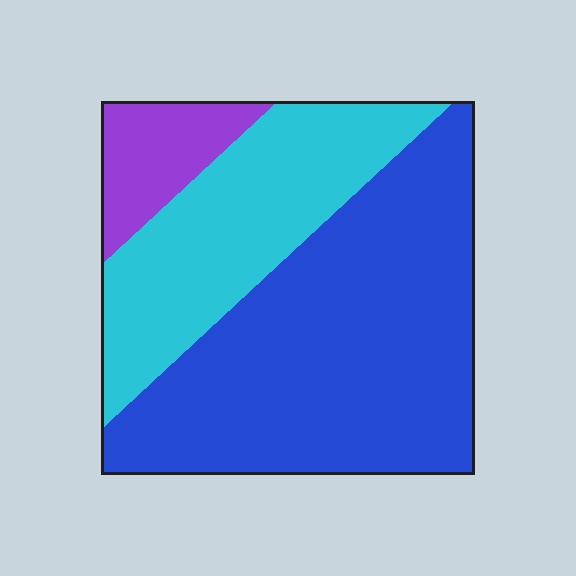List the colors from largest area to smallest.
From largest to smallest: blue, cyan, purple.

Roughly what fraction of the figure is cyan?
Cyan takes up about one third (1/3) of the figure.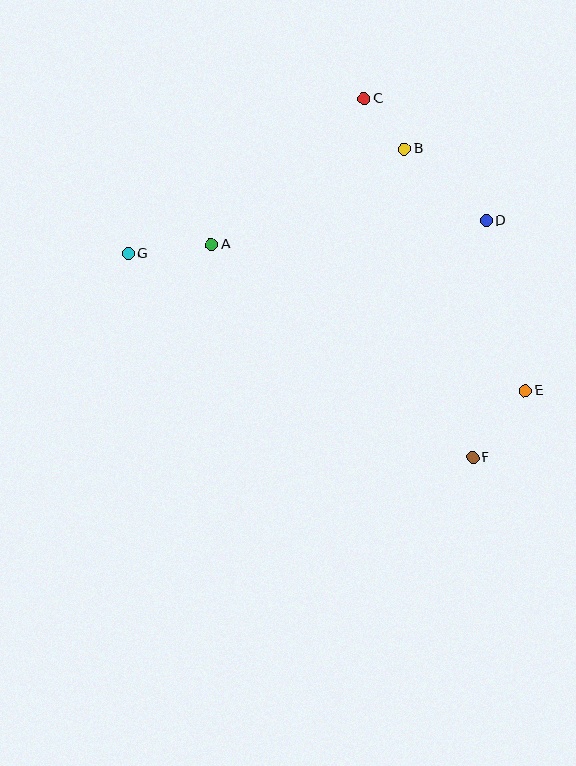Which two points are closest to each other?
Points B and C are closest to each other.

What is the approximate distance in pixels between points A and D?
The distance between A and D is approximately 276 pixels.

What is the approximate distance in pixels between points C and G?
The distance between C and G is approximately 282 pixels.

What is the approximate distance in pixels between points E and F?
The distance between E and F is approximately 85 pixels.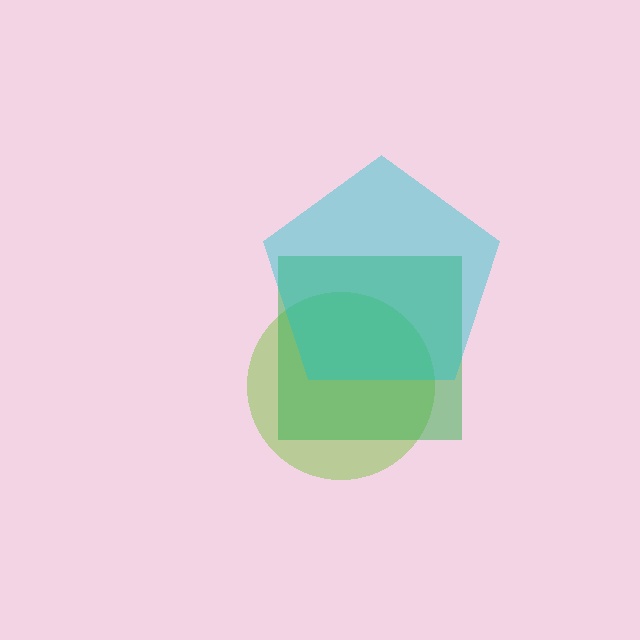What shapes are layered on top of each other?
The layered shapes are: a lime circle, a green square, a cyan pentagon.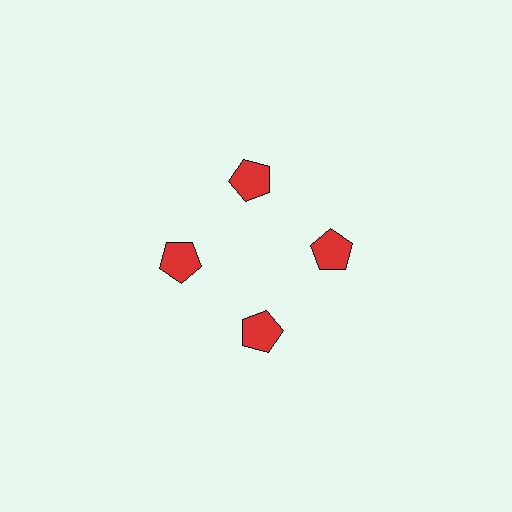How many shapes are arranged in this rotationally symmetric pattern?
There are 4 shapes, arranged in 4 groups of 1.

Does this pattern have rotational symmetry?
Yes, this pattern has 4-fold rotational symmetry. It looks the same after rotating 90 degrees around the center.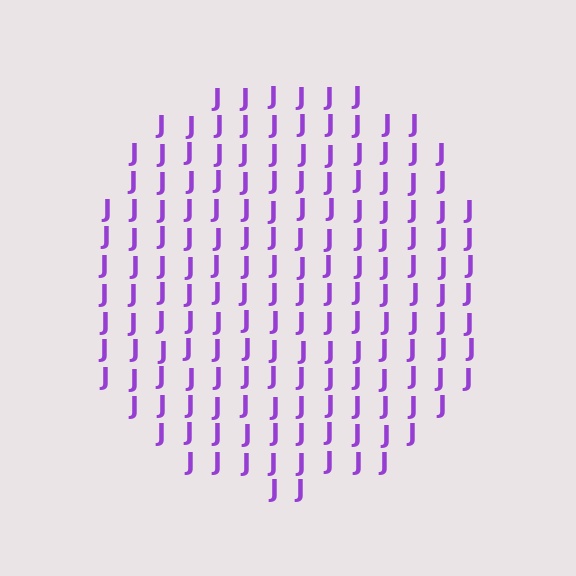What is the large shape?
The large shape is a circle.